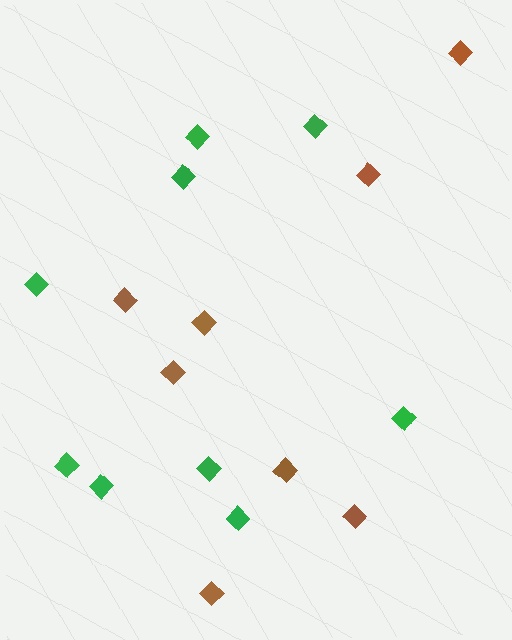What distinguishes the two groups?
There are 2 groups: one group of green diamonds (9) and one group of brown diamonds (8).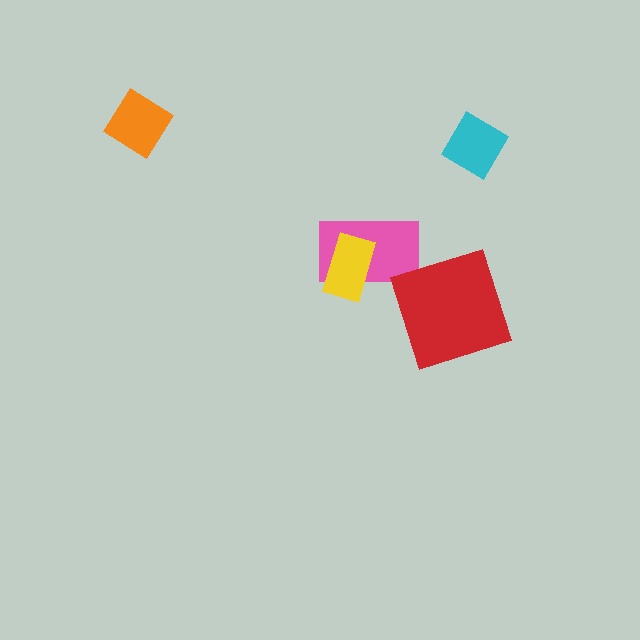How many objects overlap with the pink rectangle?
1 object overlaps with the pink rectangle.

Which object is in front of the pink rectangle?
The yellow rectangle is in front of the pink rectangle.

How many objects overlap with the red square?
0 objects overlap with the red square.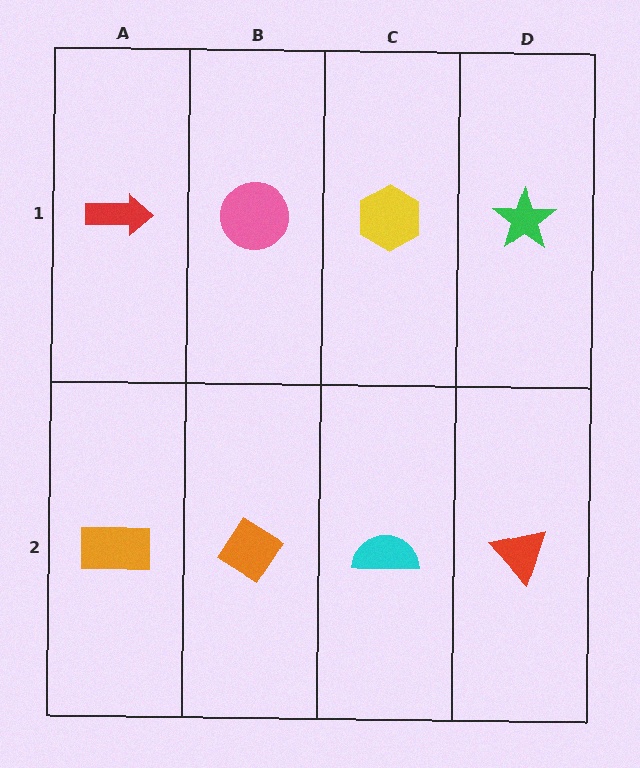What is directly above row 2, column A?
A red arrow.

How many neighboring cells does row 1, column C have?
3.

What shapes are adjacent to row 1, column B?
An orange diamond (row 2, column B), a red arrow (row 1, column A), a yellow hexagon (row 1, column C).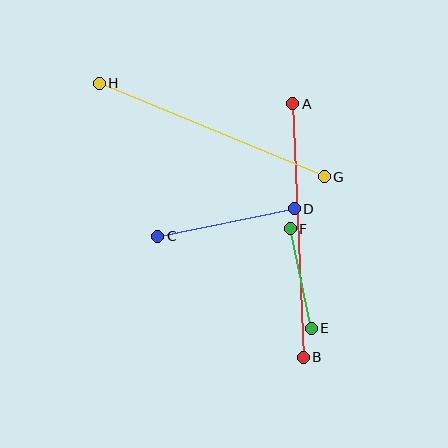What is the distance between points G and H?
The distance is approximately 243 pixels.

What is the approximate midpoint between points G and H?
The midpoint is at approximately (212, 130) pixels.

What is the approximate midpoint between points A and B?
The midpoint is at approximately (298, 230) pixels.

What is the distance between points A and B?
The distance is approximately 254 pixels.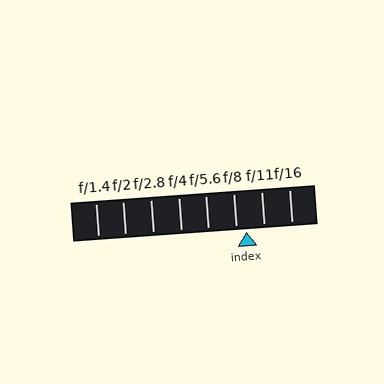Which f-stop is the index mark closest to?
The index mark is closest to f/8.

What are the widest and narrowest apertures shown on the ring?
The widest aperture shown is f/1.4 and the narrowest is f/16.